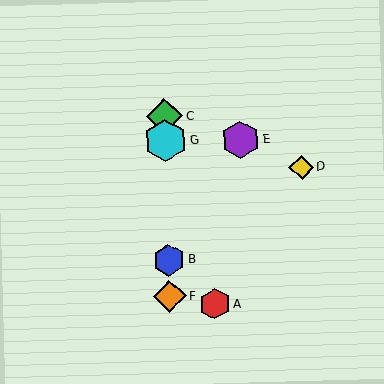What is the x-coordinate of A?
Object A is at x≈215.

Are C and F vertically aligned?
Yes, both are at x≈165.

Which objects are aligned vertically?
Objects B, C, F, G are aligned vertically.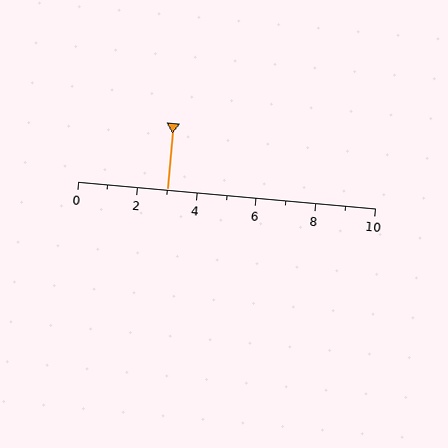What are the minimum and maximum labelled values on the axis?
The axis runs from 0 to 10.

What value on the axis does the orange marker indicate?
The marker indicates approximately 3.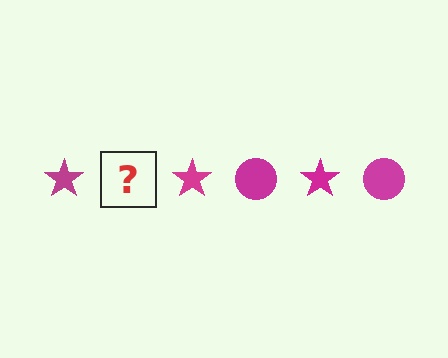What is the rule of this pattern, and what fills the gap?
The rule is that the pattern cycles through star, circle shapes in magenta. The gap should be filled with a magenta circle.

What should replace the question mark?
The question mark should be replaced with a magenta circle.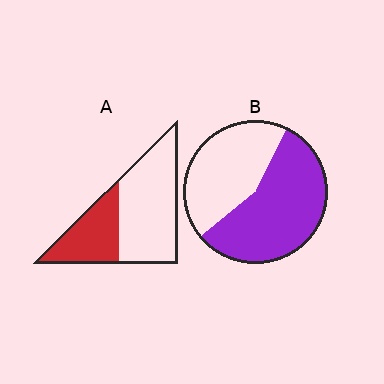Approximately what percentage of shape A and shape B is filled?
A is approximately 35% and B is approximately 55%.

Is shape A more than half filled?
No.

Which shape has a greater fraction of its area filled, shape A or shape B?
Shape B.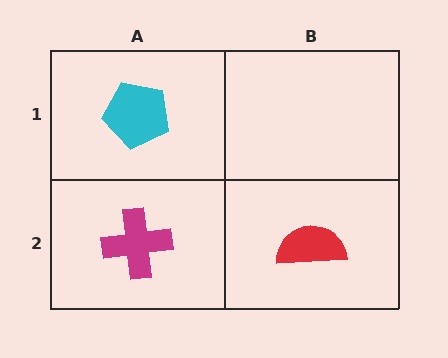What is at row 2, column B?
A red semicircle.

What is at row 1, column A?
A cyan pentagon.